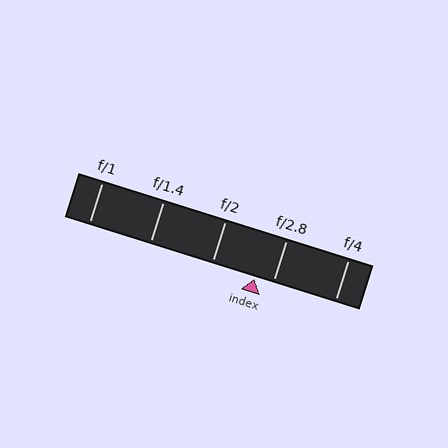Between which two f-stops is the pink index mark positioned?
The index mark is between f/2 and f/2.8.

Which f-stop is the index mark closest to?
The index mark is closest to f/2.8.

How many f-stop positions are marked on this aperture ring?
There are 5 f-stop positions marked.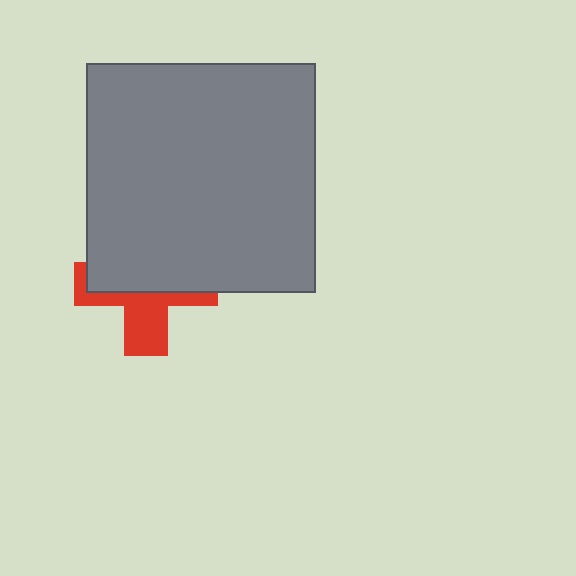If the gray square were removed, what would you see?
You would see the complete red cross.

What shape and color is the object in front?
The object in front is a gray square.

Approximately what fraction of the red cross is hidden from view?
Roughly 60% of the red cross is hidden behind the gray square.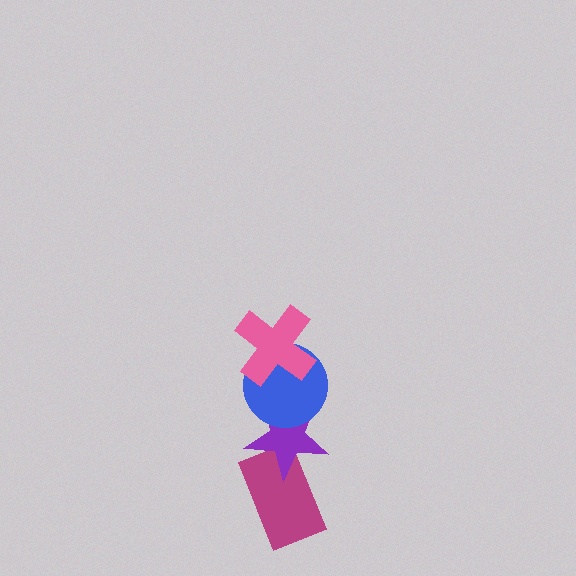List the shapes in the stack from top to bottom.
From top to bottom: the pink cross, the blue circle, the purple star, the magenta rectangle.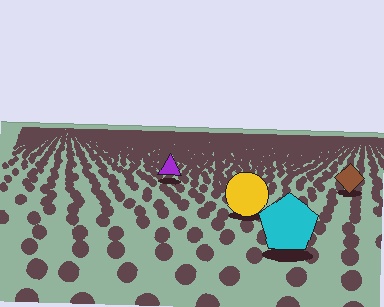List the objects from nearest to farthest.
From nearest to farthest: the cyan pentagon, the yellow circle, the brown diamond, the purple triangle.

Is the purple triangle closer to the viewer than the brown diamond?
No. The brown diamond is closer — you can tell from the texture gradient: the ground texture is coarser near it.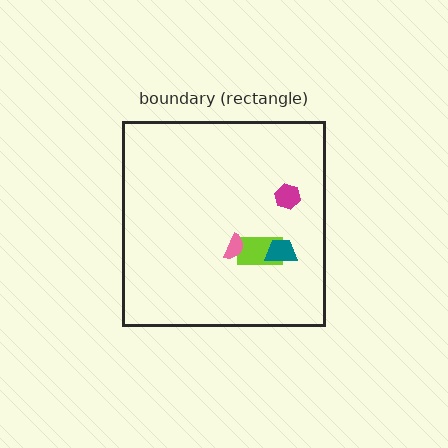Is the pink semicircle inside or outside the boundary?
Inside.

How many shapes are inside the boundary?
4 inside, 0 outside.